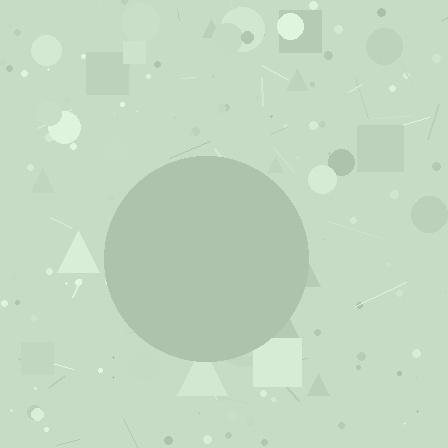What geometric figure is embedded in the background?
A circle is embedded in the background.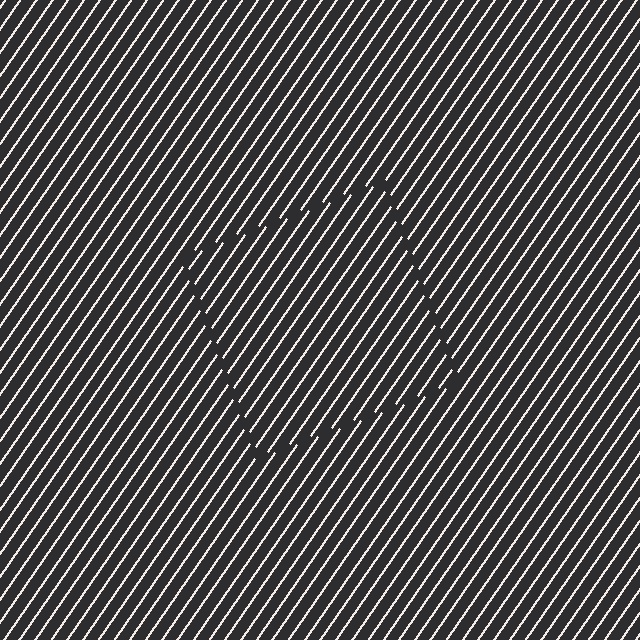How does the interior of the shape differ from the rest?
The interior of the shape contains the same grating, shifted by half a period — the contour is defined by the phase discontinuity where line-ends from the inner and outer gratings abut.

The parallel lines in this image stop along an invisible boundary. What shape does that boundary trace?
An illusory square. The interior of the shape contains the same grating, shifted by half a period — the contour is defined by the phase discontinuity where line-ends from the inner and outer gratings abut.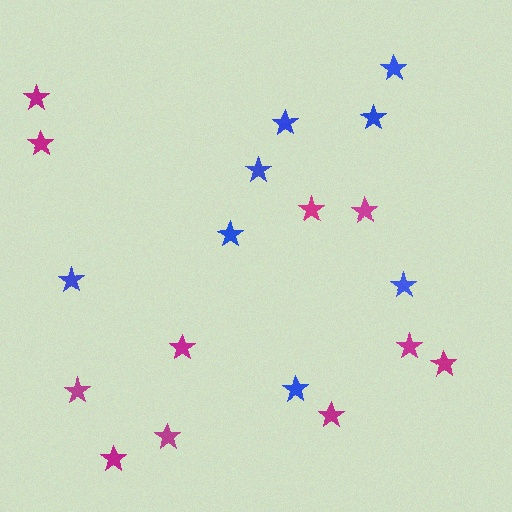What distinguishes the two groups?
There are 2 groups: one group of blue stars (8) and one group of magenta stars (11).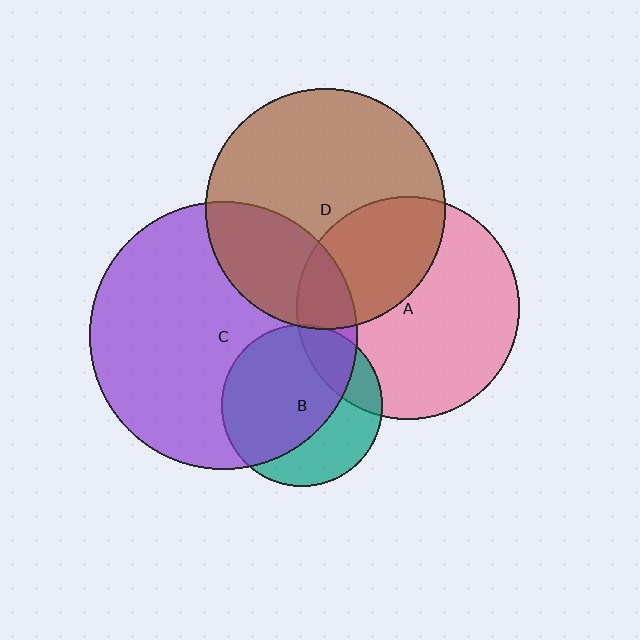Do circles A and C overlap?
Yes.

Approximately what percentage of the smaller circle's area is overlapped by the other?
Approximately 15%.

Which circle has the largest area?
Circle C (purple).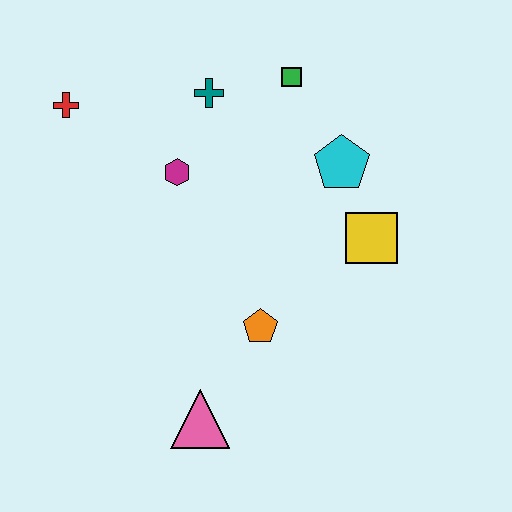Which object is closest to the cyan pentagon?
The yellow square is closest to the cyan pentagon.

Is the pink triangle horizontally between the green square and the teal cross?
No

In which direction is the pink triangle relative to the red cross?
The pink triangle is below the red cross.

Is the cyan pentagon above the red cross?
No